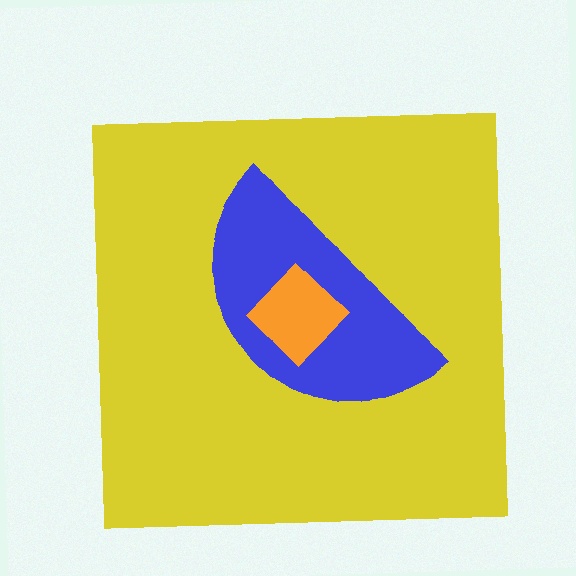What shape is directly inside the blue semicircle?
The orange diamond.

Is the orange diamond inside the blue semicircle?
Yes.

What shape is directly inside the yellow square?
The blue semicircle.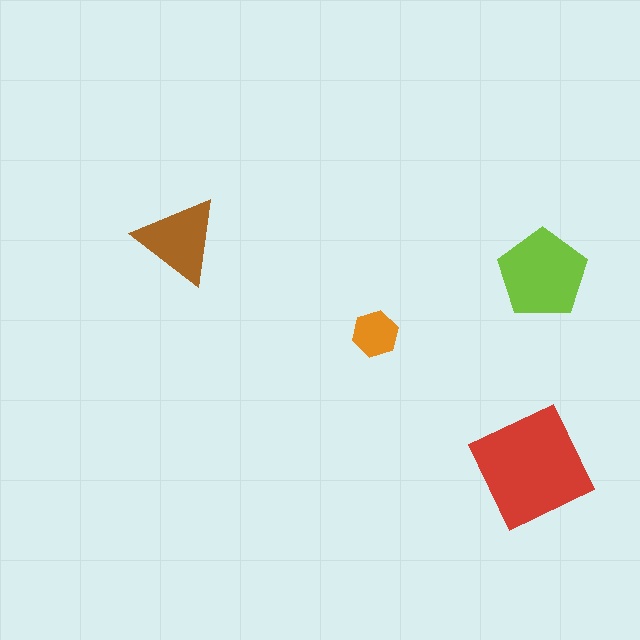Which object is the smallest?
The orange hexagon.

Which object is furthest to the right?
The lime pentagon is rightmost.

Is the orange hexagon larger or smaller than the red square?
Smaller.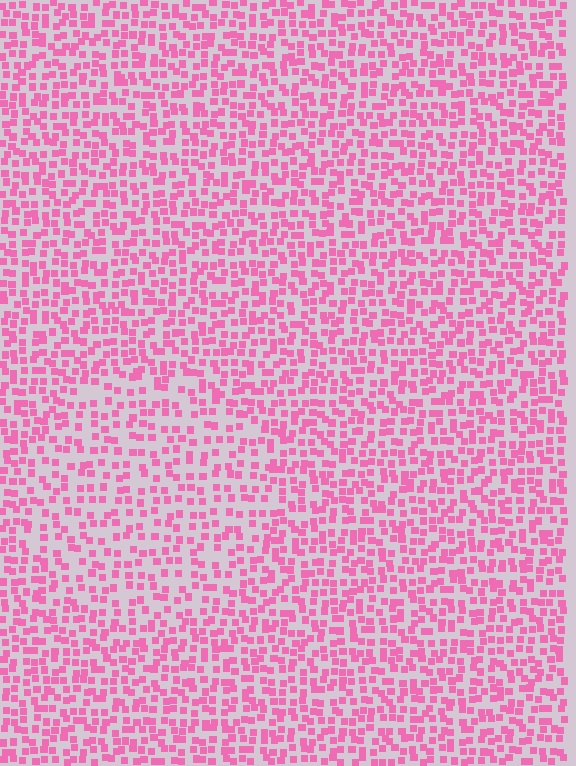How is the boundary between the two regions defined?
The boundary is defined by a change in element density (approximately 1.6x ratio). All elements are the same color, size, and shape.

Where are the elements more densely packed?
The elements are more densely packed outside the circle boundary.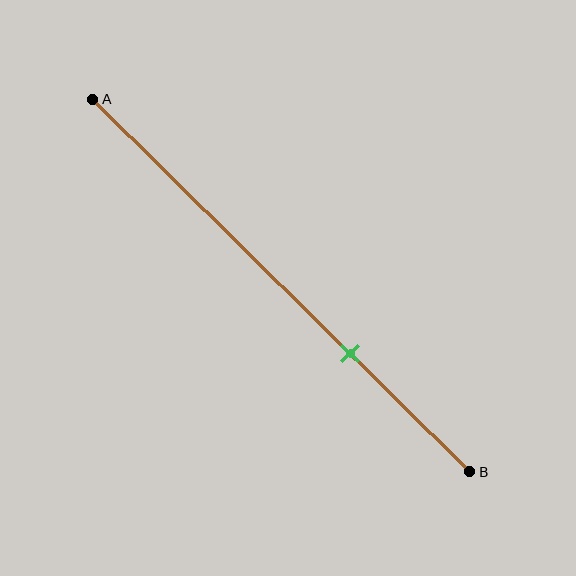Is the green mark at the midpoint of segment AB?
No, the mark is at about 70% from A, not at the 50% midpoint.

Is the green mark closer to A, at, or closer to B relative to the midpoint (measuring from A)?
The green mark is closer to point B than the midpoint of segment AB.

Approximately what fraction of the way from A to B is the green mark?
The green mark is approximately 70% of the way from A to B.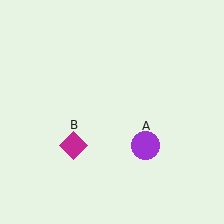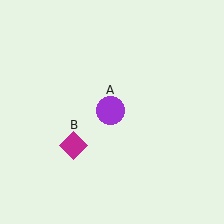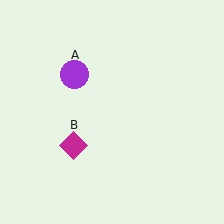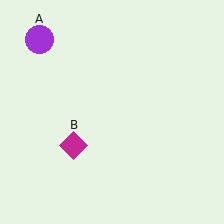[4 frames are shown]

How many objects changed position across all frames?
1 object changed position: purple circle (object A).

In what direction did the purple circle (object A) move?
The purple circle (object A) moved up and to the left.